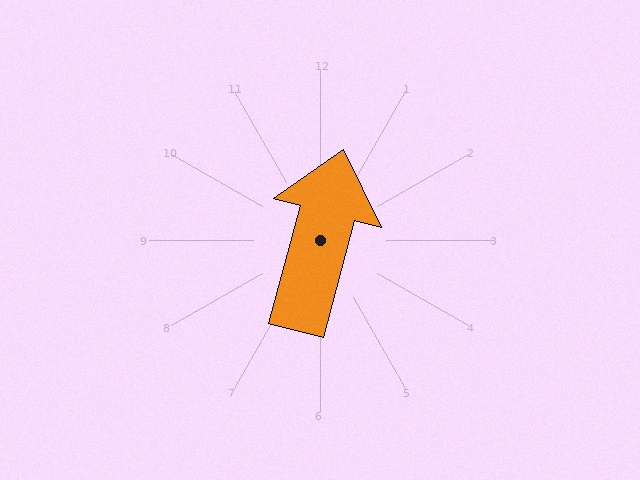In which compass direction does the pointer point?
North.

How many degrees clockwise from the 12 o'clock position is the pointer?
Approximately 15 degrees.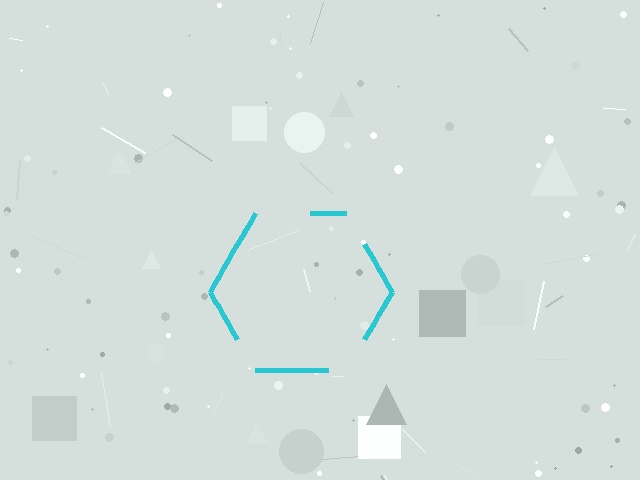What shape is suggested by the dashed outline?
The dashed outline suggests a hexagon.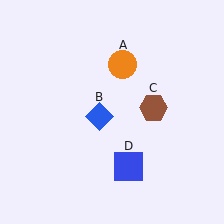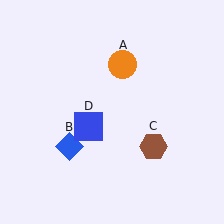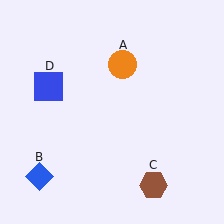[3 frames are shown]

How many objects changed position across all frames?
3 objects changed position: blue diamond (object B), brown hexagon (object C), blue square (object D).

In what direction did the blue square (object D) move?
The blue square (object D) moved up and to the left.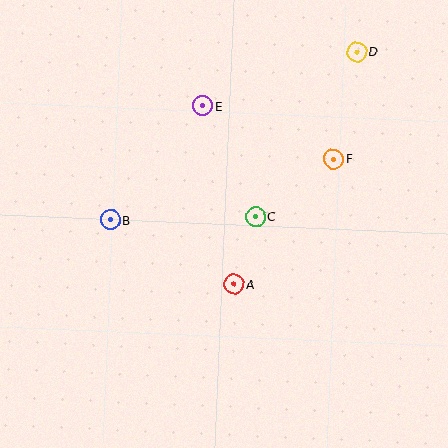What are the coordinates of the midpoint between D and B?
The midpoint between D and B is at (234, 136).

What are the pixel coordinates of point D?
Point D is at (357, 52).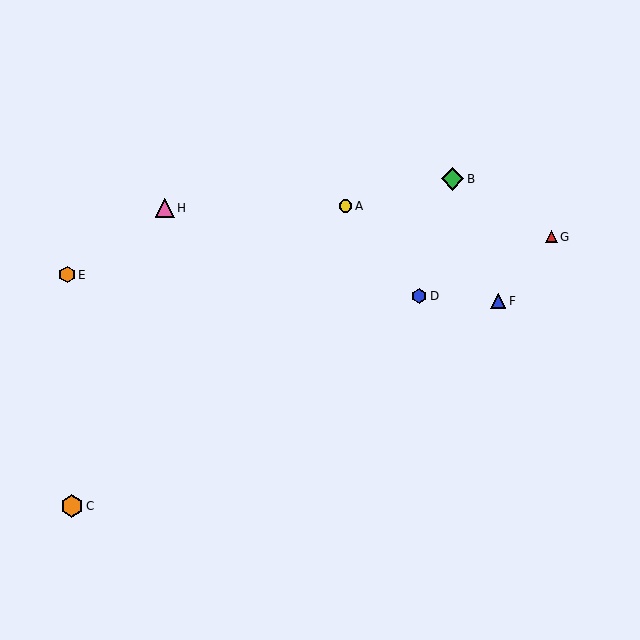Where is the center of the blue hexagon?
The center of the blue hexagon is at (419, 296).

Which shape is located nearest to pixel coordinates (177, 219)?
The pink triangle (labeled H) at (165, 208) is nearest to that location.